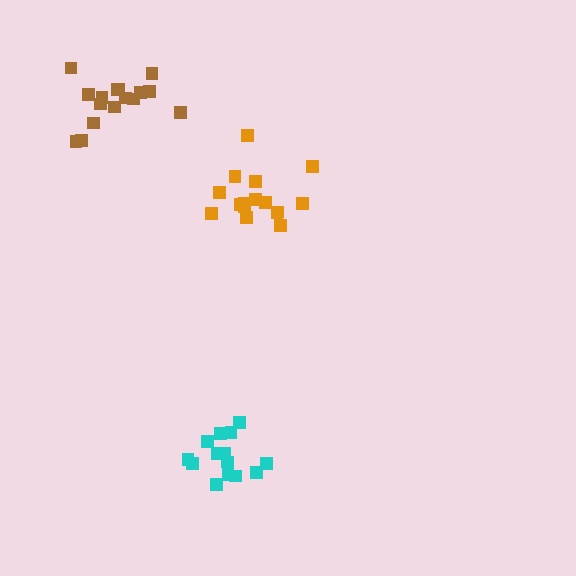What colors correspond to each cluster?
The clusters are colored: orange, cyan, brown.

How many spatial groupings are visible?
There are 3 spatial groupings.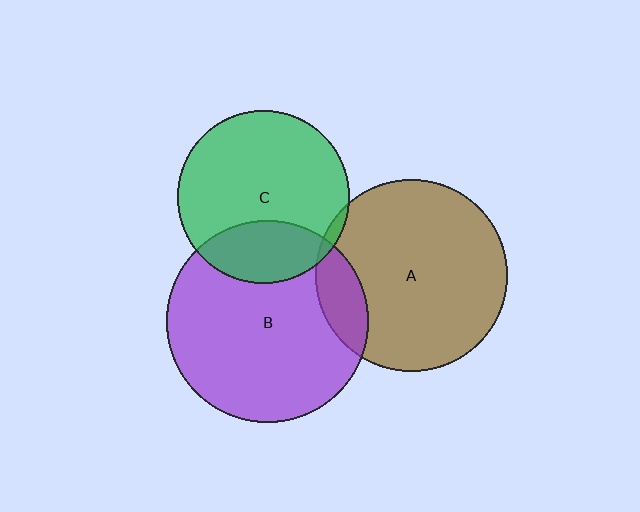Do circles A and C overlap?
Yes.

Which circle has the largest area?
Circle B (purple).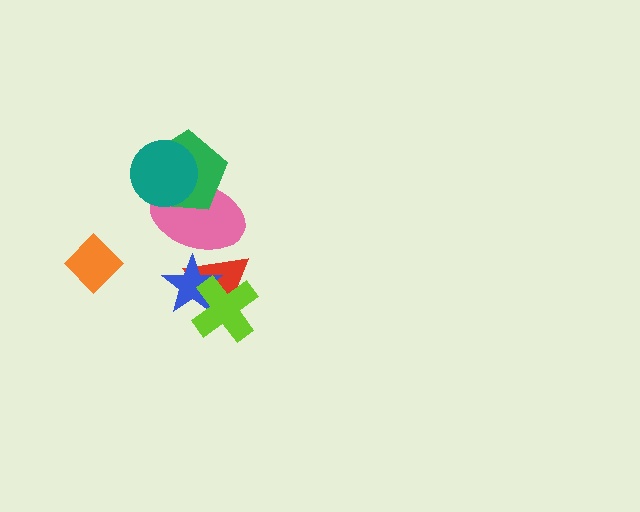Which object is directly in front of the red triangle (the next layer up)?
The pink ellipse is directly in front of the red triangle.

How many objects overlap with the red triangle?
3 objects overlap with the red triangle.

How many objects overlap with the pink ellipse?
4 objects overlap with the pink ellipse.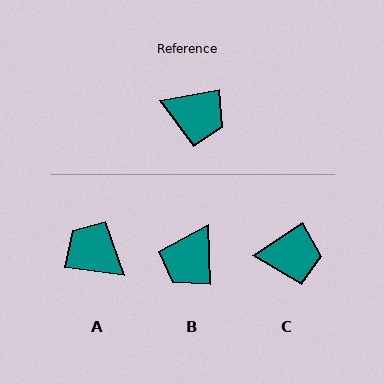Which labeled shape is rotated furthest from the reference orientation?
A, about 162 degrees away.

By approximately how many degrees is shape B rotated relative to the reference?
Approximately 98 degrees clockwise.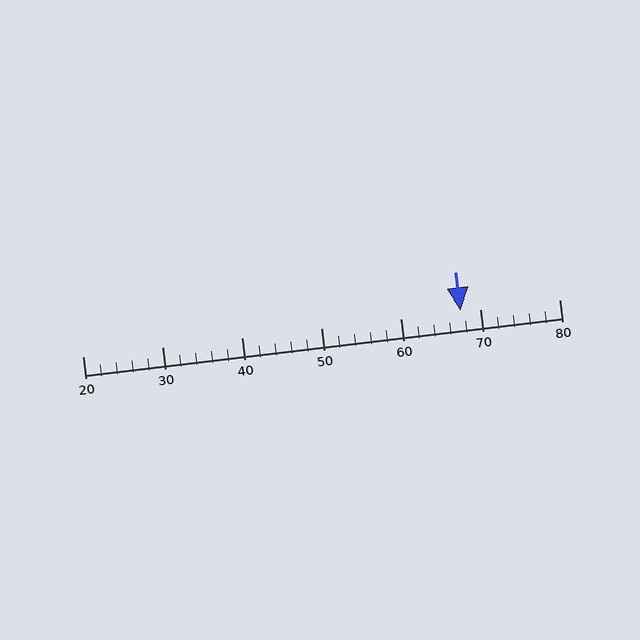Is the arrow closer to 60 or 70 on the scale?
The arrow is closer to 70.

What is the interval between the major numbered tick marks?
The major tick marks are spaced 10 units apart.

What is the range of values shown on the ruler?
The ruler shows values from 20 to 80.